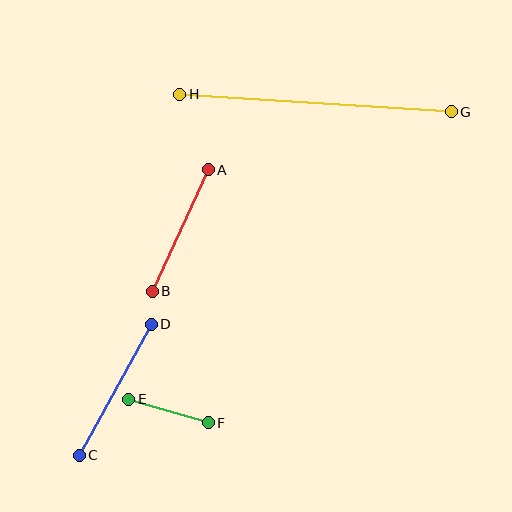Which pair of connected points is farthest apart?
Points G and H are farthest apart.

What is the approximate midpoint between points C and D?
The midpoint is at approximately (115, 390) pixels.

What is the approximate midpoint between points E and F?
The midpoint is at approximately (168, 411) pixels.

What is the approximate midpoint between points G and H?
The midpoint is at approximately (316, 103) pixels.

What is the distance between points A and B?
The distance is approximately 134 pixels.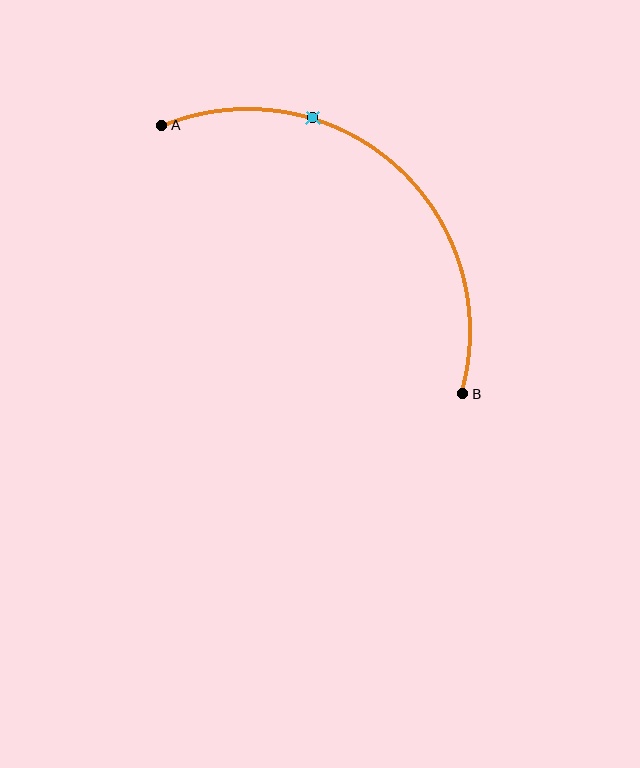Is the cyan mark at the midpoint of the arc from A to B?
No. The cyan mark lies on the arc but is closer to endpoint A. The arc midpoint would be at the point on the curve equidistant along the arc from both A and B.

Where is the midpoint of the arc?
The arc midpoint is the point on the curve farthest from the straight line joining A and B. It sits above and to the right of that line.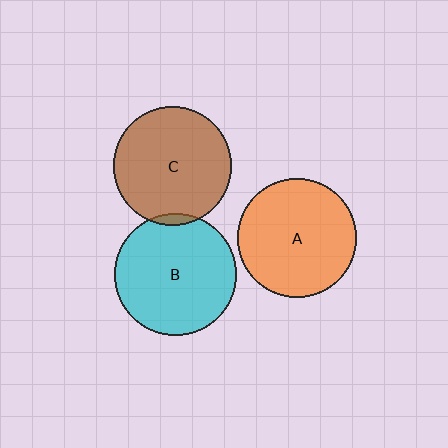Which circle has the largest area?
Circle B (cyan).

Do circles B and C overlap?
Yes.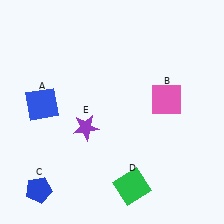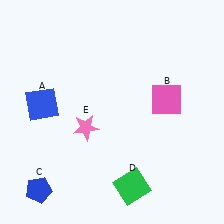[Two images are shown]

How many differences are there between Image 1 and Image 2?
There is 1 difference between the two images.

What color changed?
The star (E) changed from purple in Image 1 to pink in Image 2.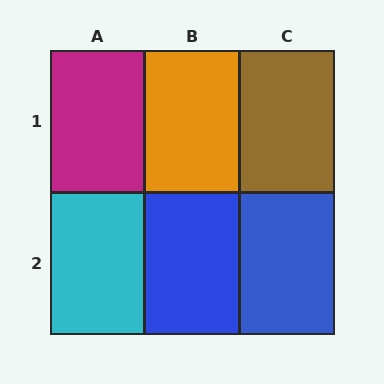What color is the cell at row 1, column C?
Brown.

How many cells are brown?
1 cell is brown.